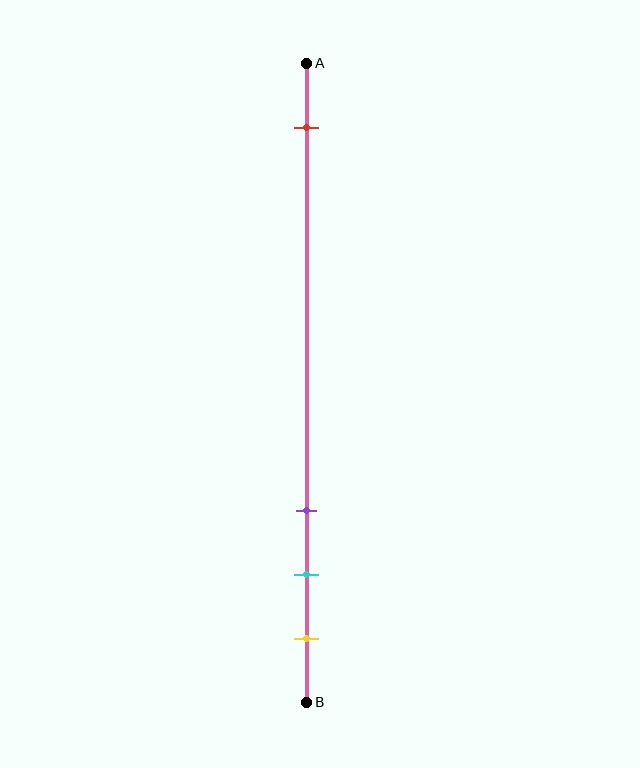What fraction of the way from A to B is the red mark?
The red mark is approximately 10% (0.1) of the way from A to B.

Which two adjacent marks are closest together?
The cyan and yellow marks are the closest adjacent pair.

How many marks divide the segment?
There are 4 marks dividing the segment.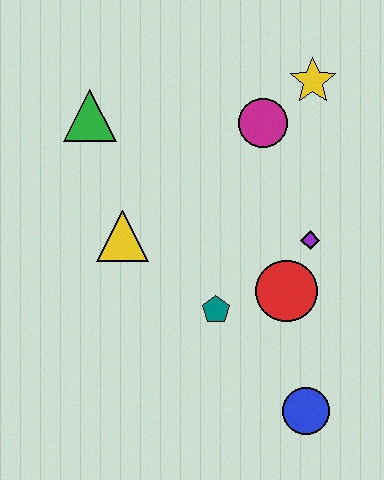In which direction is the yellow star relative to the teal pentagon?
The yellow star is above the teal pentagon.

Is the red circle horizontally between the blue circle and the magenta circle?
Yes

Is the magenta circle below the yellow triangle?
No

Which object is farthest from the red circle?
The green triangle is farthest from the red circle.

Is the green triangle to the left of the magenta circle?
Yes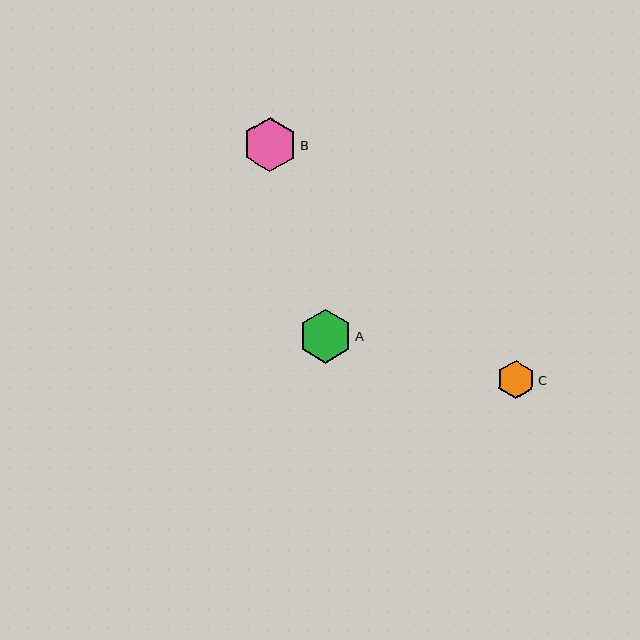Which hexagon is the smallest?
Hexagon C is the smallest with a size of approximately 38 pixels.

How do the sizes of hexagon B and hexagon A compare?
Hexagon B and hexagon A are approximately the same size.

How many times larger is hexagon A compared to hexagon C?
Hexagon A is approximately 1.4 times the size of hexagon C.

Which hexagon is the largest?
Hexagon B is the largest with a size of approximately 54 pixels.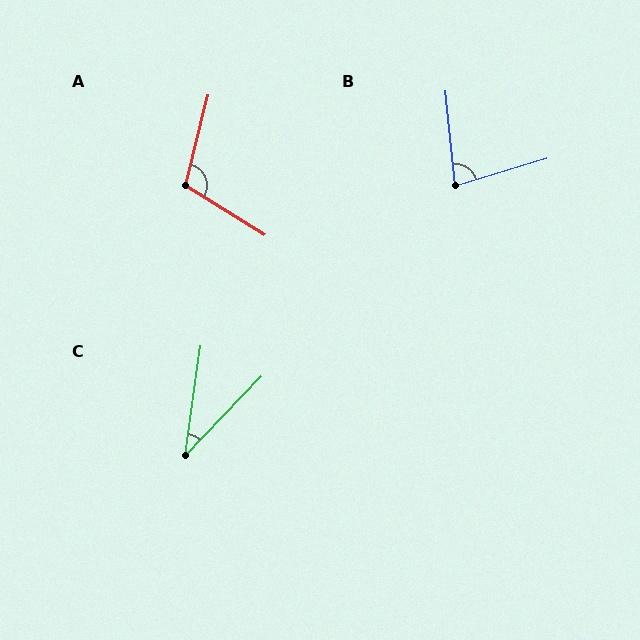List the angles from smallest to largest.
C (36°), B (79°), A (108°).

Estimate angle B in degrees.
Approximately 79 degrees.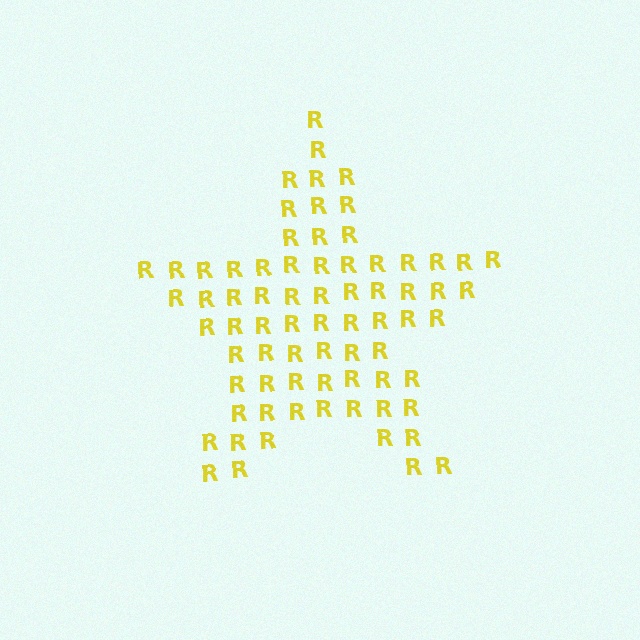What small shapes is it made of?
It is made of small letter R's.